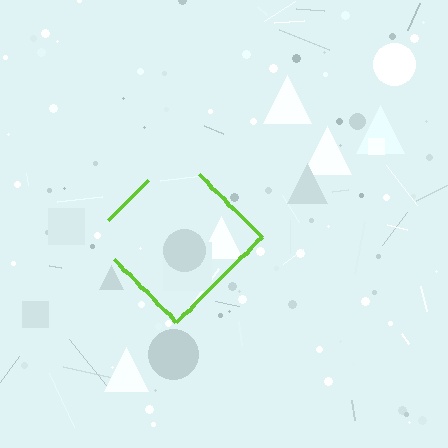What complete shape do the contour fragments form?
The contour fragments form a diamond.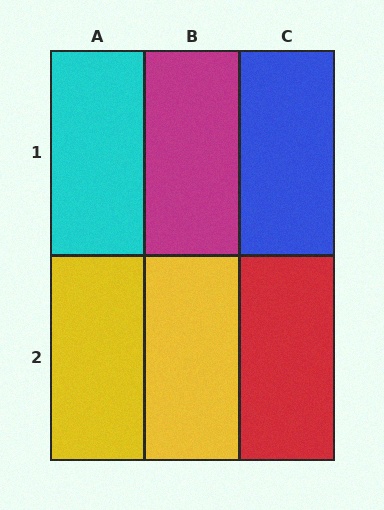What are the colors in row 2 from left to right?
Yellow, yellow, red.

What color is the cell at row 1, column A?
Cyan.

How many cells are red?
1 cell is red.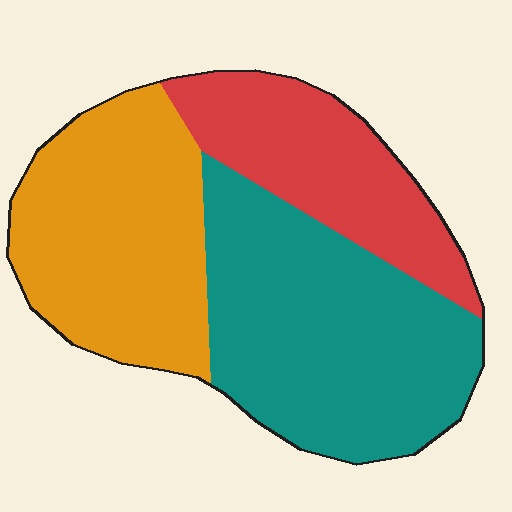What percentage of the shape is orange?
Orange covers 34% of the shape.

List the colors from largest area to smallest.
From largest to smallest: teal, orange, red.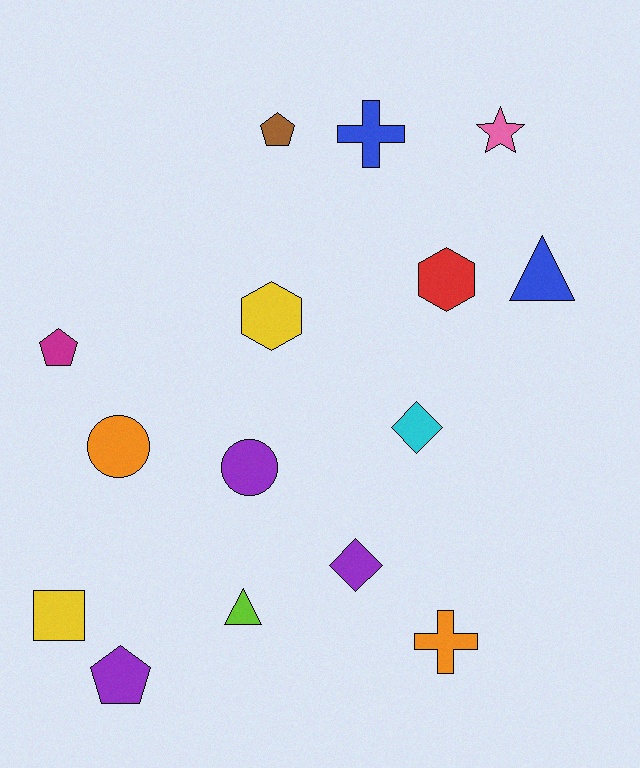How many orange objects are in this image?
There are 2 orange objects.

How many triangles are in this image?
There are 2 triangles.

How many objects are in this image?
There are 15 objects.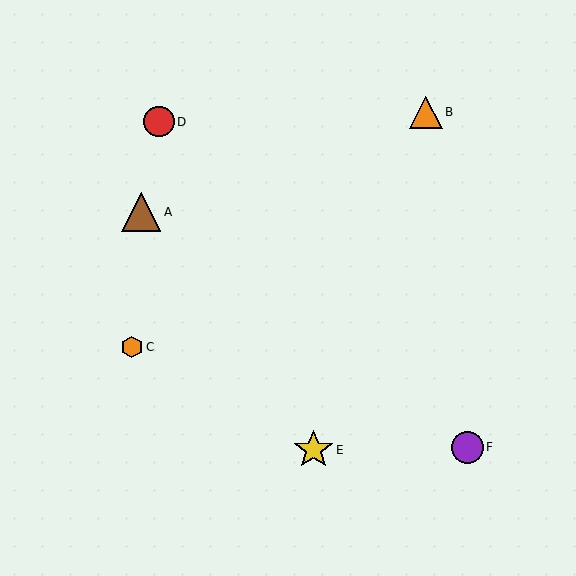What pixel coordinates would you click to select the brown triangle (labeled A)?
Click at (141, 212) to select the brown triangle A.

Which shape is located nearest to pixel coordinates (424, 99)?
The orange triangle (labeled B) at (426, 112) is nearest to that location.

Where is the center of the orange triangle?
The center of the orange triangle is at (426, 112).